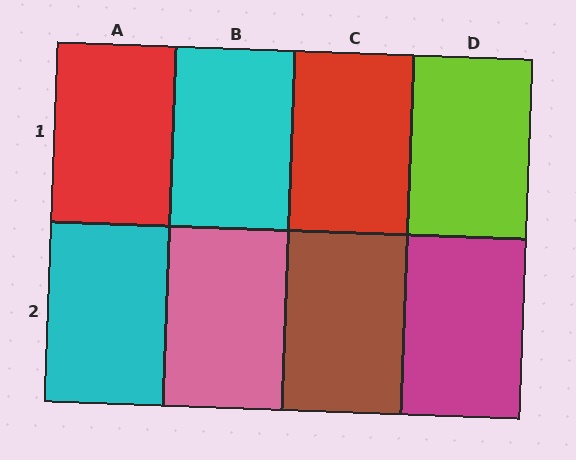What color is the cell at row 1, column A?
Red.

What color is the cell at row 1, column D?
Lime.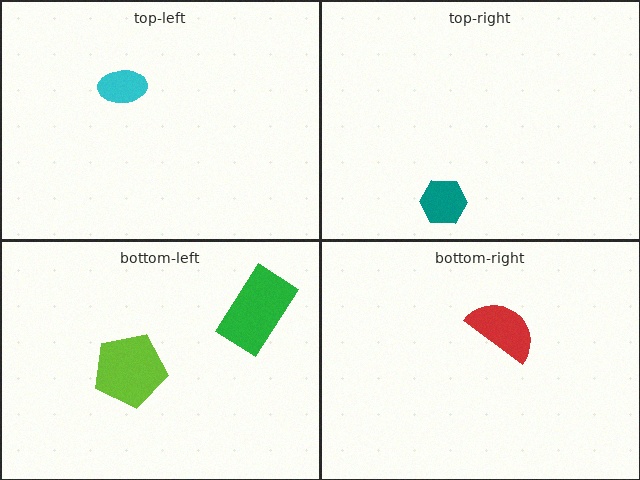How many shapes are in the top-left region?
1.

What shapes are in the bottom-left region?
The lime pentagon, the green rectangle.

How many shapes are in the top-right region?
1.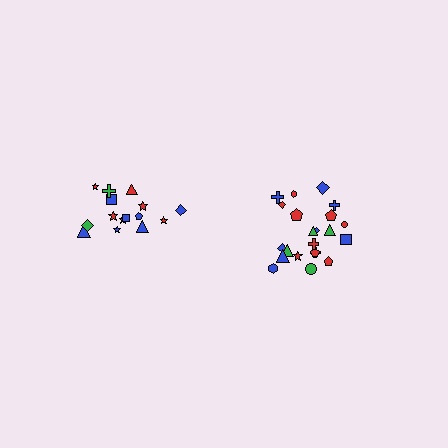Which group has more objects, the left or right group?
The right group.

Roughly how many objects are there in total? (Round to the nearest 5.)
Roughly 35 objects in total.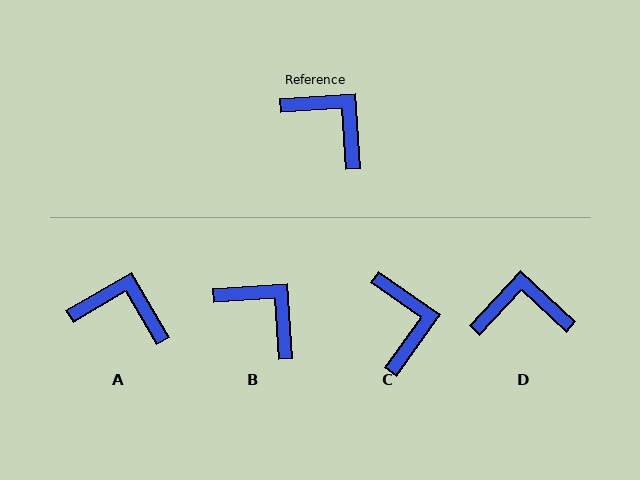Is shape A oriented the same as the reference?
No, it is off by about 27 degrees.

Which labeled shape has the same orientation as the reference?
B.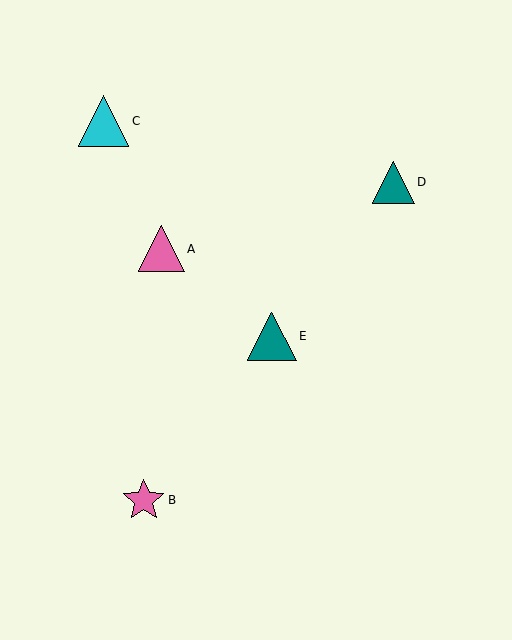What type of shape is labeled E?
Shape E is a teal triangle.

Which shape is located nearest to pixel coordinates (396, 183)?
The teal triangle (labeled D) at (393, 182) is nearest to that location.